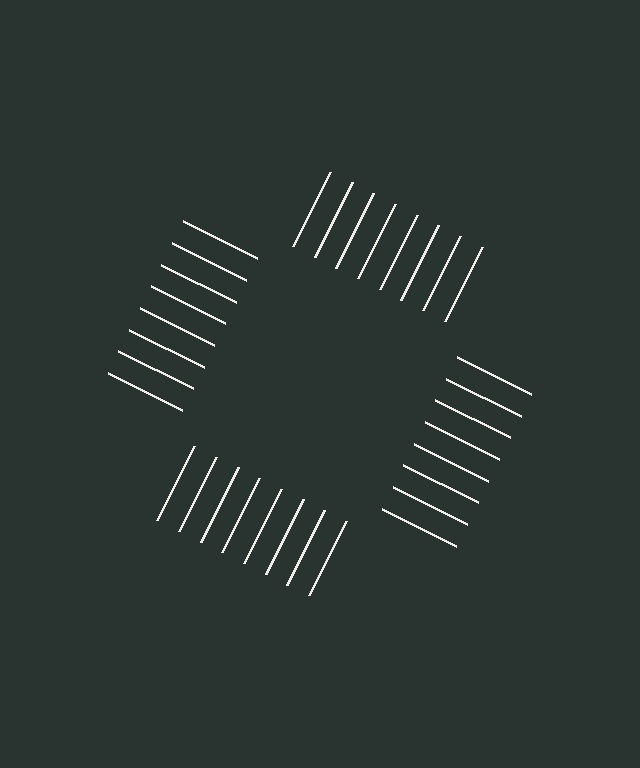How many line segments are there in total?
32 — 8 along each of the 4 edges.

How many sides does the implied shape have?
4 sides — the line-ends trace a square.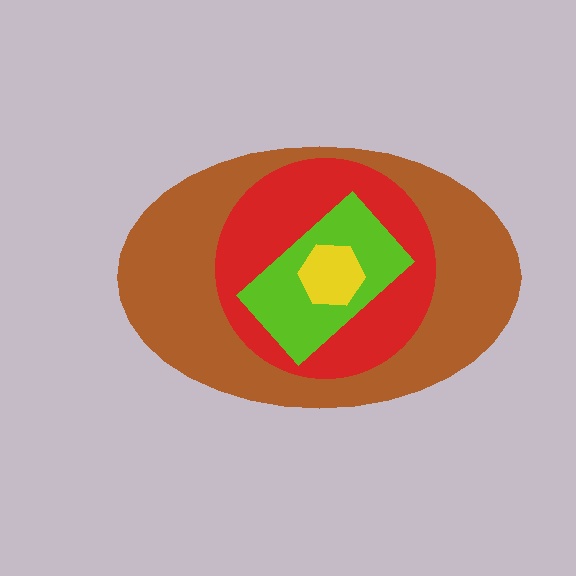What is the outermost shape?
The brown ellipse.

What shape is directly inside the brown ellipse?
The red circle.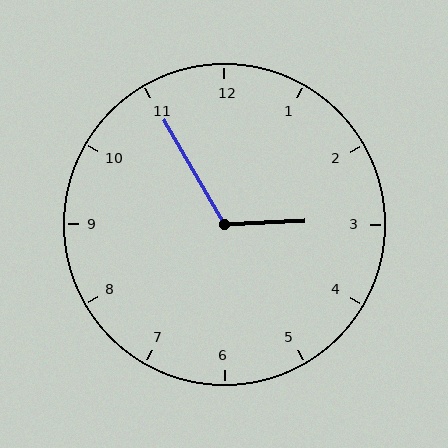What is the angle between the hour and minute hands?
Approximately 118 degrees.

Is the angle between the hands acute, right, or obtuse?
It is obtuse.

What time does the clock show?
2:55.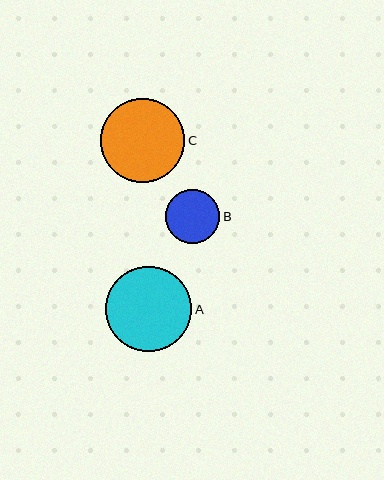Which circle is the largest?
Circle A is the largest with a size of approximately 86 pixels.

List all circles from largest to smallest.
From largest to smallest: A, C, B.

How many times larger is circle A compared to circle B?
Circle A is approximately 1.6 times the size of circle B.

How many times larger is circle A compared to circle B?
Circle A is approximately 1.6 times the size of circle B.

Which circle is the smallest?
Circle B is the smallest with a size of approximately 54 pixels.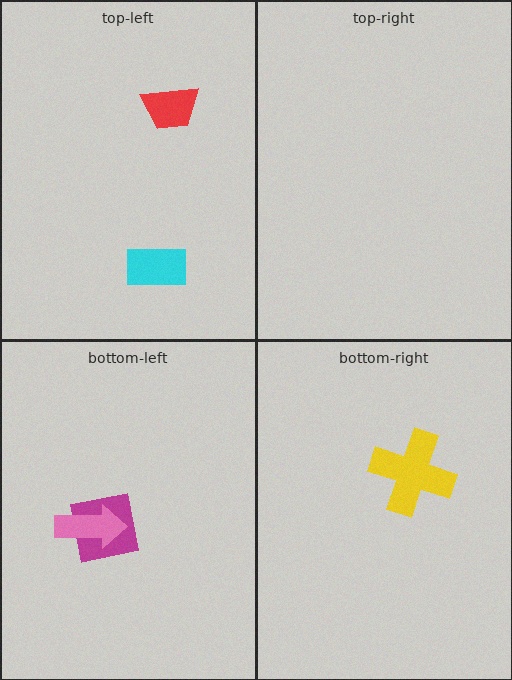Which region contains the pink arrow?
The bottom-left region.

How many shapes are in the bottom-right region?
1.